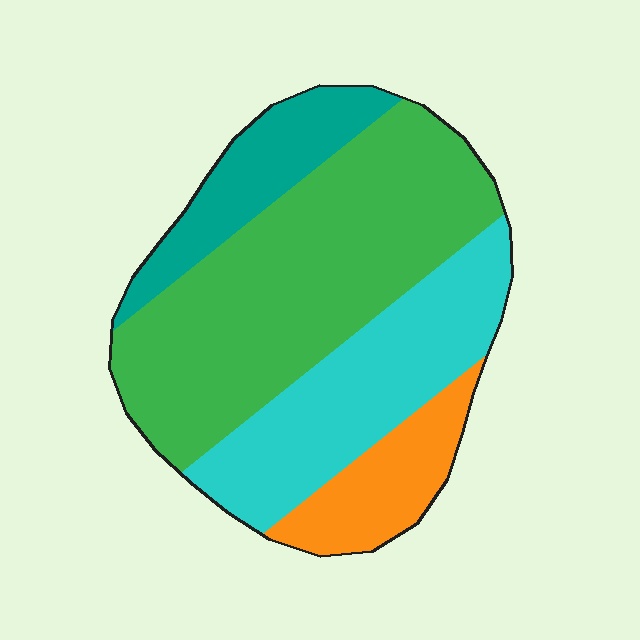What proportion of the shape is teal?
Teal takes up about one eighth (1/8) of the shape.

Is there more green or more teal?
Green.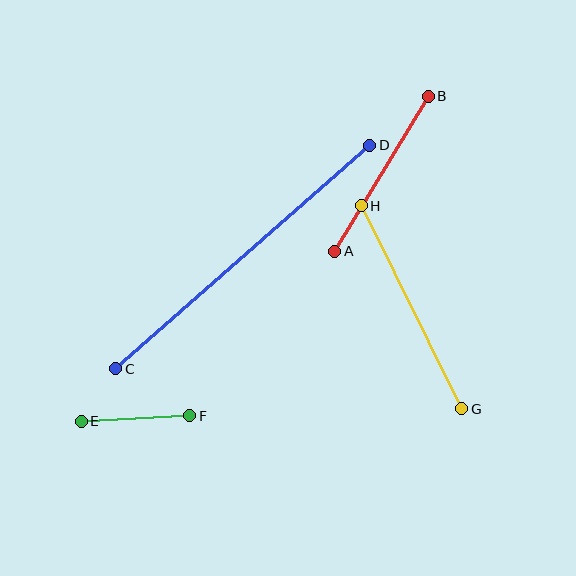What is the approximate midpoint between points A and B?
The midpoint is at approximately (382, 174) pixels.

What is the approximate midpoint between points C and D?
The midpoint is at approximately (243, 257) pixels.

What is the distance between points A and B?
The distance is approximately 181 pixels.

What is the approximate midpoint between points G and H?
The midpoint is at approximately (412, 307) pixels.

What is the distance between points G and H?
The distance is approximately 227 pixels.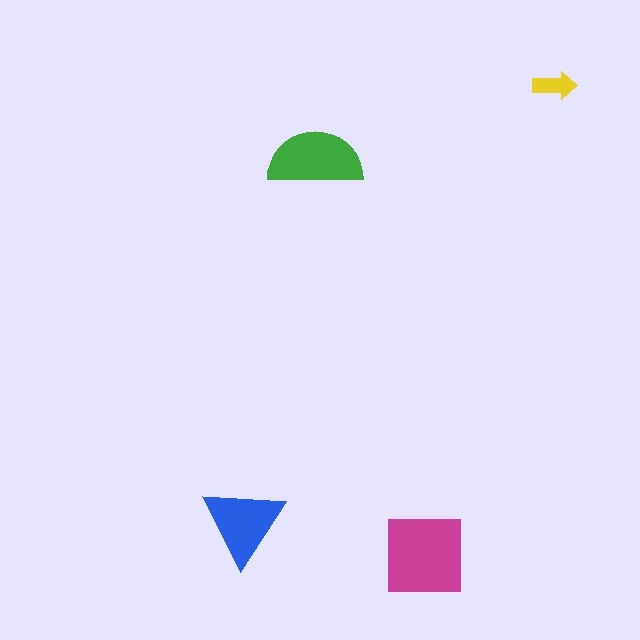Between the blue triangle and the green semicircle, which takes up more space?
The green semicircle.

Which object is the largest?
The magenta square.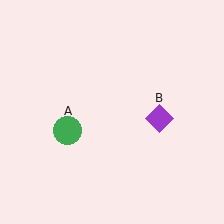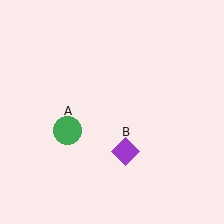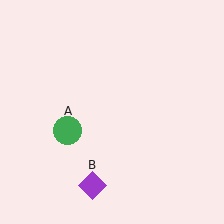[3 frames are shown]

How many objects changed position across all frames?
1 object changed position: purple diamond (object B).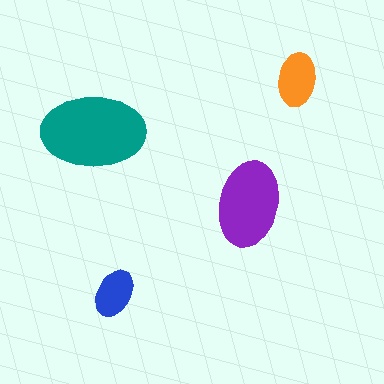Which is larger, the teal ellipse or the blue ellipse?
The teal one.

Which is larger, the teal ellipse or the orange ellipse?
The teal one.